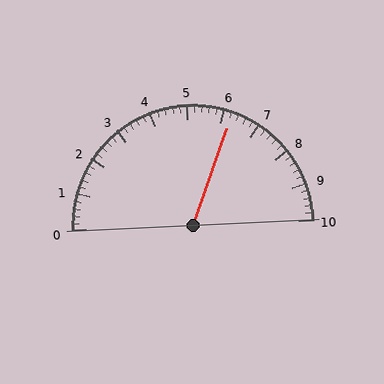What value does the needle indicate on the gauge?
The needle indicates approximately 6.2.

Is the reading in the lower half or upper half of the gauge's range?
The reading is in the upper half of the range (0 to 10).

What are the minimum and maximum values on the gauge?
The gauge ranges from 0 to 10.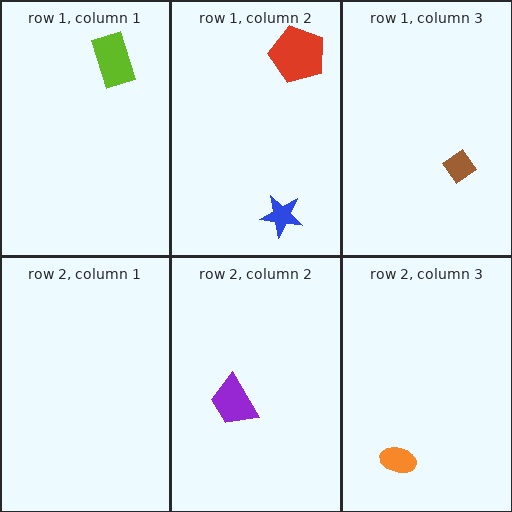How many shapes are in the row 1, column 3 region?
1.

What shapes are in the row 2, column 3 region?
The orange ellipse.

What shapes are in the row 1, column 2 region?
The blue star, the red pentagon.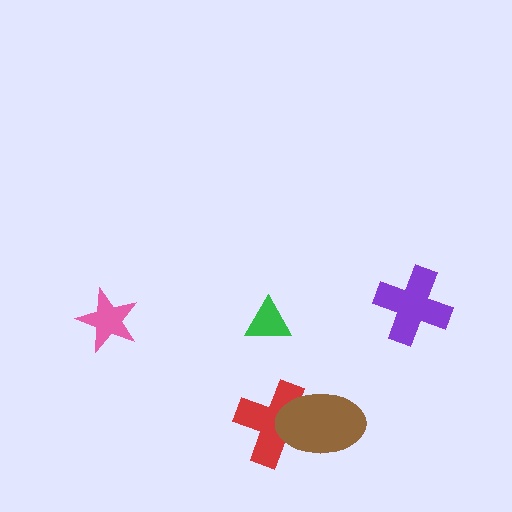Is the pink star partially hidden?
No, no other shape covers it.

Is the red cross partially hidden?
Yes, it is partially covered by another shape.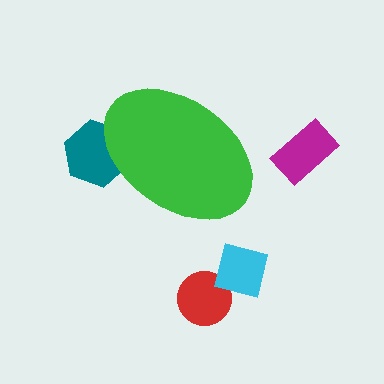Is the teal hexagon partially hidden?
Yes, the teal hexagon is partially hidden behind the green ellipse.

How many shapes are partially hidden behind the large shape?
1 shape is partially hidden.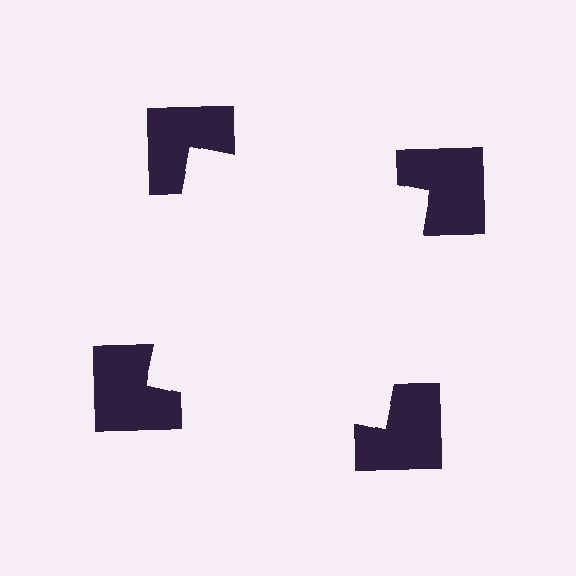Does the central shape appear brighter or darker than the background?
It typically appears slightly brighter than the background, even though no actual brightness change is drawn.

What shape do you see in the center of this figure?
An illusory square — its edges are inferred from the aligned wedge cuts in the notched squares, not physically drawn.